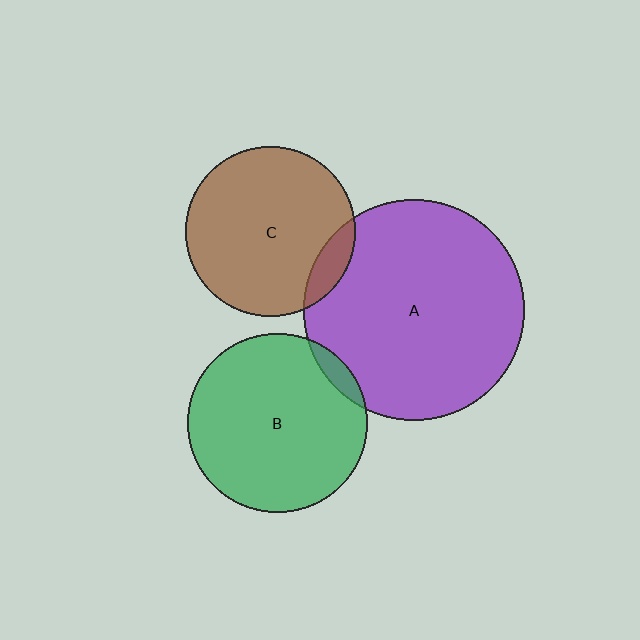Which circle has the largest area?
Circle A (purple).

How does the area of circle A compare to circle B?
Approximately 1.5 times.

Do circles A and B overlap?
Yes.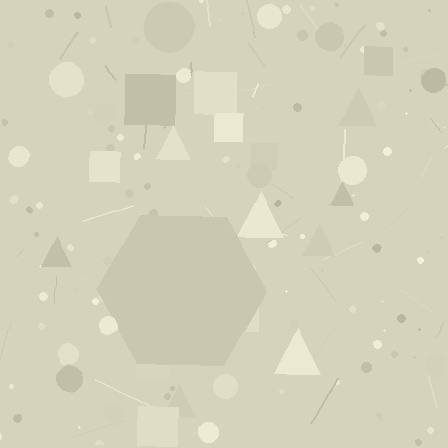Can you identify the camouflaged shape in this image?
The camouflaged shape is a hexagon.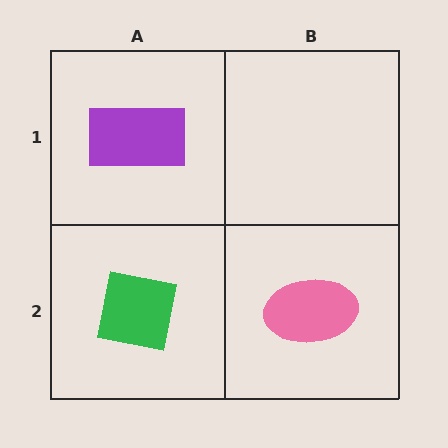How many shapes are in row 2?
2 shapes.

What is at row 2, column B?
A pink ellipse.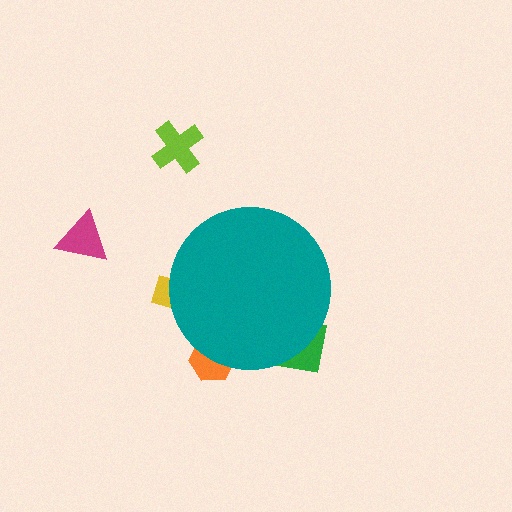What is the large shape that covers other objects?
A teal circle.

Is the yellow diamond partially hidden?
Yes, the yellow diamond is partially hidden behind the teal circle.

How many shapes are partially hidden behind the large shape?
3 shapes are partially hidden.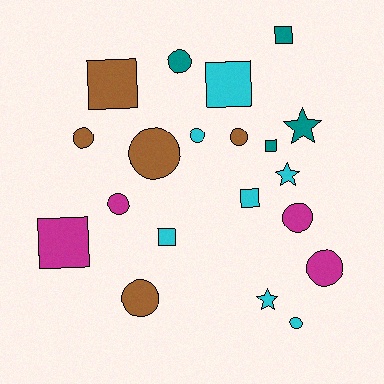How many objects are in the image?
There are 20 objects.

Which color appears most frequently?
Cyan, with 7 objects.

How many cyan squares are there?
There are 3 cyan squares.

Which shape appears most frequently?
Circle, with 10 objects.